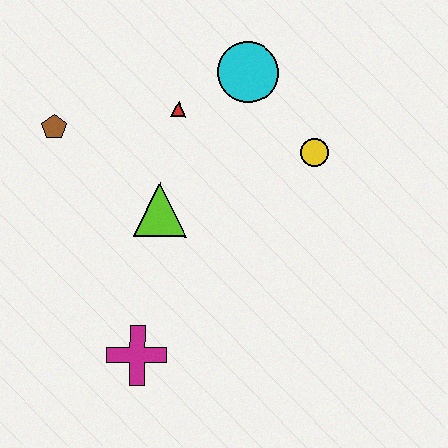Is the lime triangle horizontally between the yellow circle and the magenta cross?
Yes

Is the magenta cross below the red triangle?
Yes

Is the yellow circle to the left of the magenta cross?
No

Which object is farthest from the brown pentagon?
The yellow circle is farthest from the brown pentagon.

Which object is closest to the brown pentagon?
The red triangle is closest to the brown pentagon.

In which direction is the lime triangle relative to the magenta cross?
The lime triangle is above the magenta cross.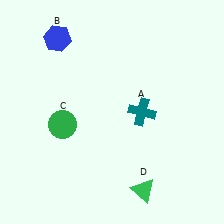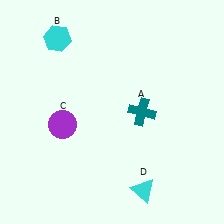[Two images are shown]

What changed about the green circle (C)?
In Image 1, C is green. In Image 2, it changed to purple.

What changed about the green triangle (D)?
In Image 1, D is green. In Image 2, it changed to cyan.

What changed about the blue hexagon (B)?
In Image 1, B is blue. In Image 2, it changed to cyan.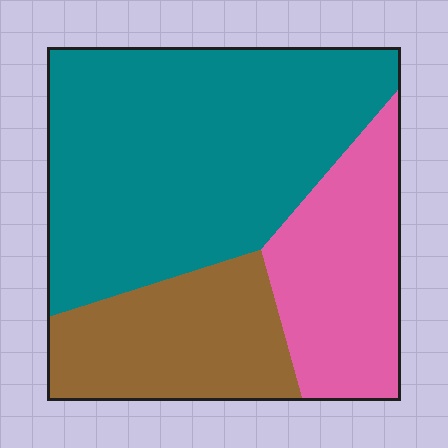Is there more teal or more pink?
Teal.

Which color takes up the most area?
Teal, at roughly 55%.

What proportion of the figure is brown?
Brown takes up about one quarter (1/4) of the figure.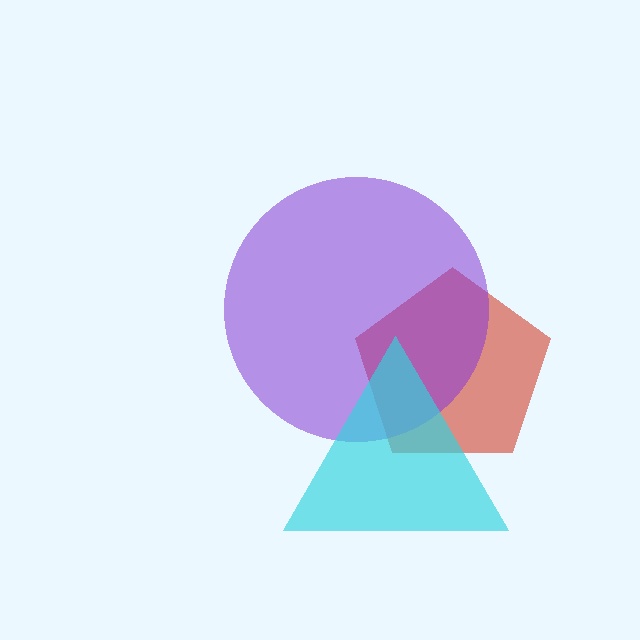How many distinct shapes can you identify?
There are 3 distinct shapes: a red pentagon, a purple circle, a cyan triangle.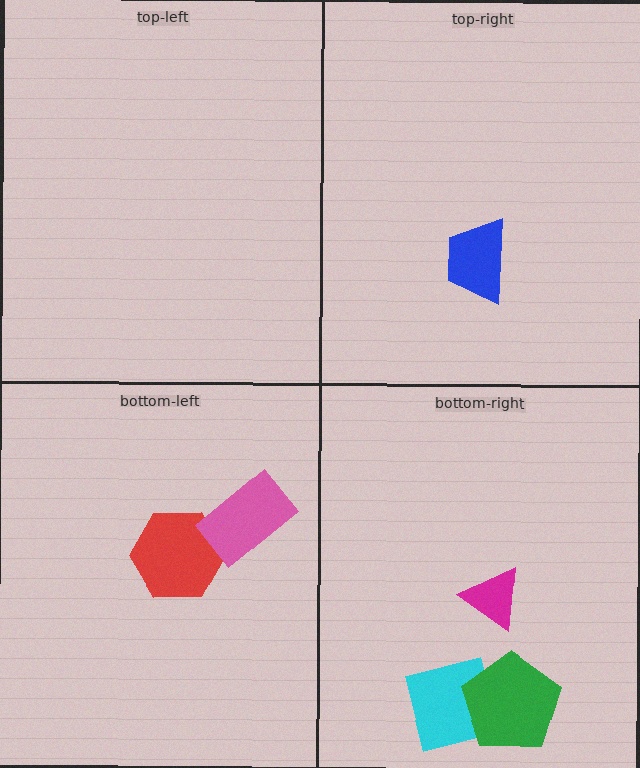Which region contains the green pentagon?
The bottom-right region.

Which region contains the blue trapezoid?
The top-right region.